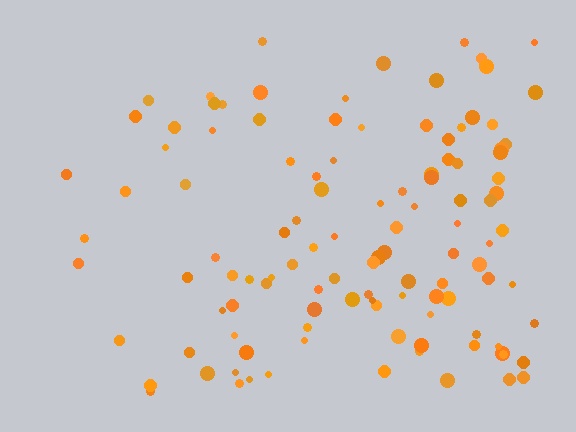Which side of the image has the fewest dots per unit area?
The left.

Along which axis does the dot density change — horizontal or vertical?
Horizontal.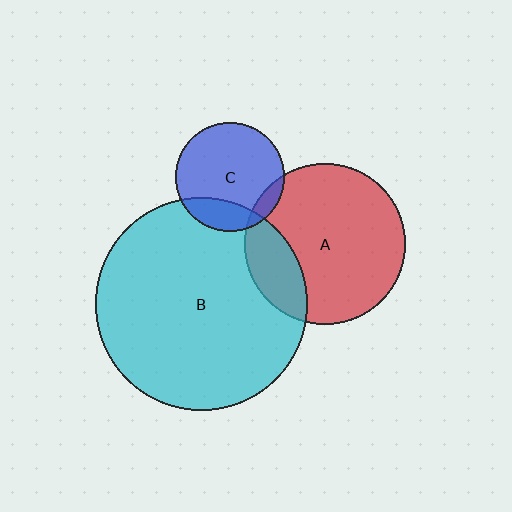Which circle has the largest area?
Circle B (cyan).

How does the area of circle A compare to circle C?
Approximately 2.2 times.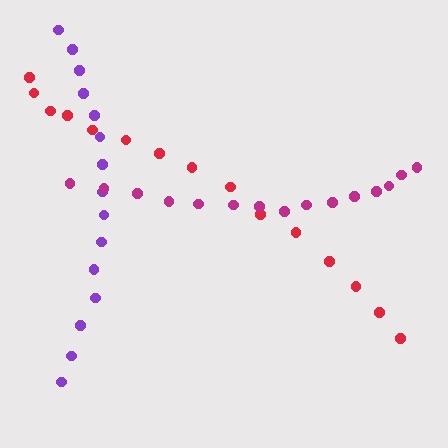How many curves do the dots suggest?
There are 3 distinct paths.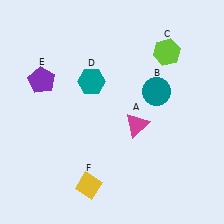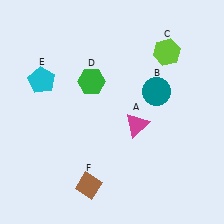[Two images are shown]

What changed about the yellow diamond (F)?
In Image 1, F is yellow. In Image 2, it changed to brown.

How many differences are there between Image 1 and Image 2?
There are 3 differences between the two images.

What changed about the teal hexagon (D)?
In Image 1, D is teal. In Image 2, it changed to green.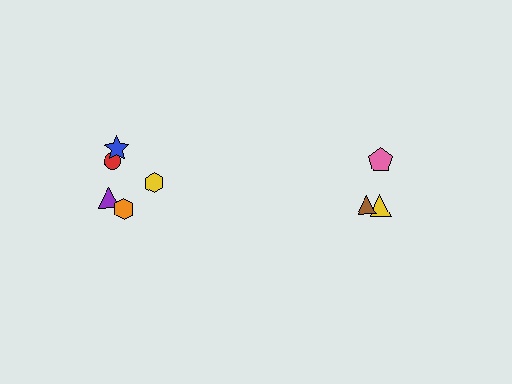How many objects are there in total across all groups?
There are 8 objects.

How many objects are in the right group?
There are 3 objects.